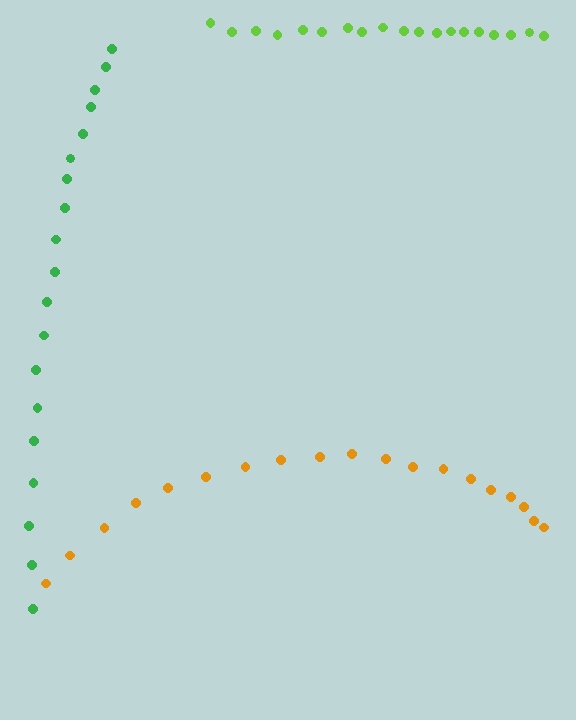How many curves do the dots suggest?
There are 3 distinct paths.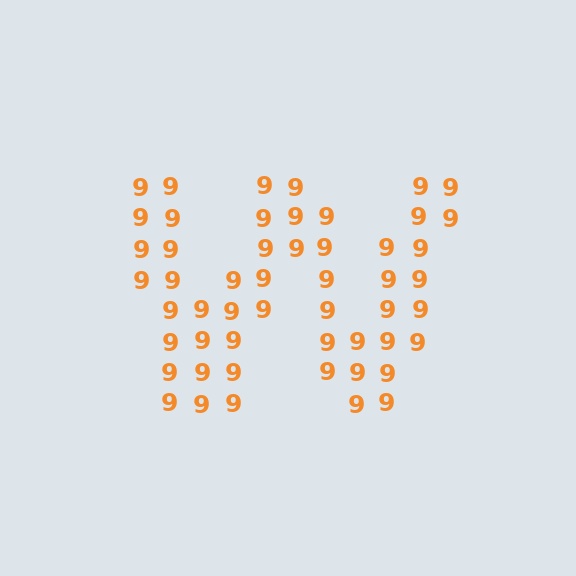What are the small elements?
The small elements are digit 9's.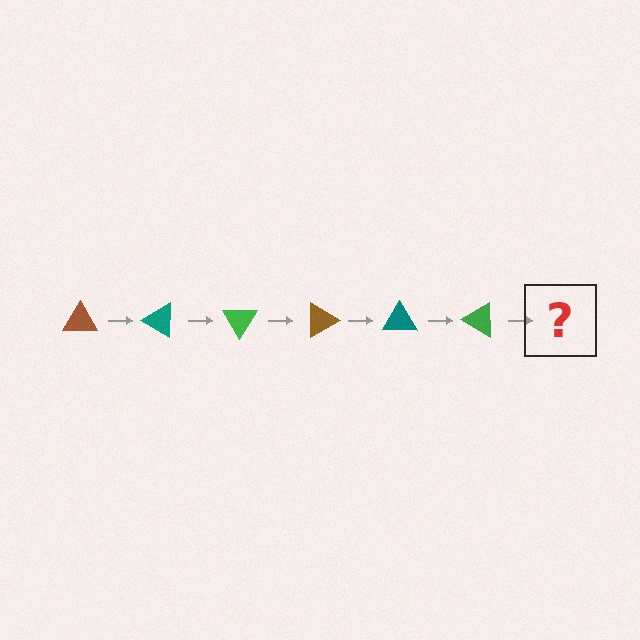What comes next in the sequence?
The next element should be a brown triangle, rotated 180 degrees from the start.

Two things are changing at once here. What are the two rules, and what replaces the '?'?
The two rules are that it rotates 30 degrees each step and the color cycles through brown, teal, and green. The '?' should be a brown triangle, rotated 180 degrees from the start.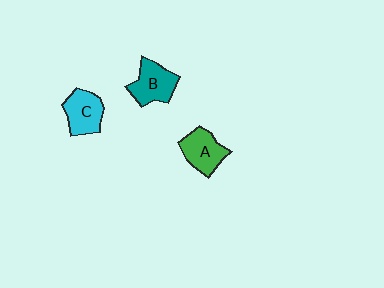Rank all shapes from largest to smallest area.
From largest to smallest: B (teal), A (green), C (cyan).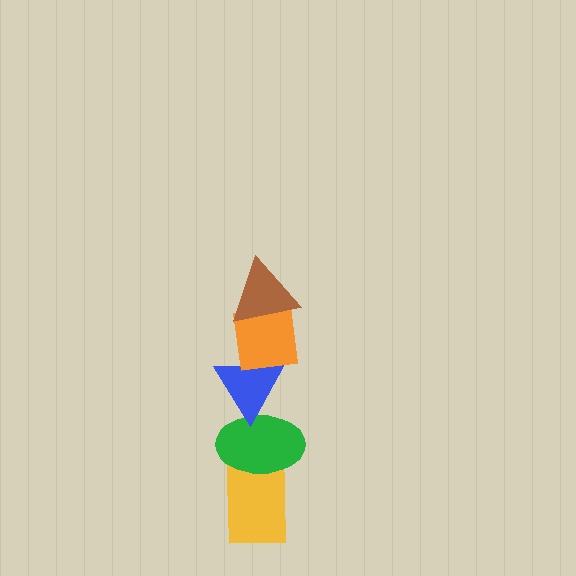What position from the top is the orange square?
The orange square is 2nd from the top.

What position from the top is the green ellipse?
The green ellipse is 4th from the top.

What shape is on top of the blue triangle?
The orange square is on top of the blue triangle.